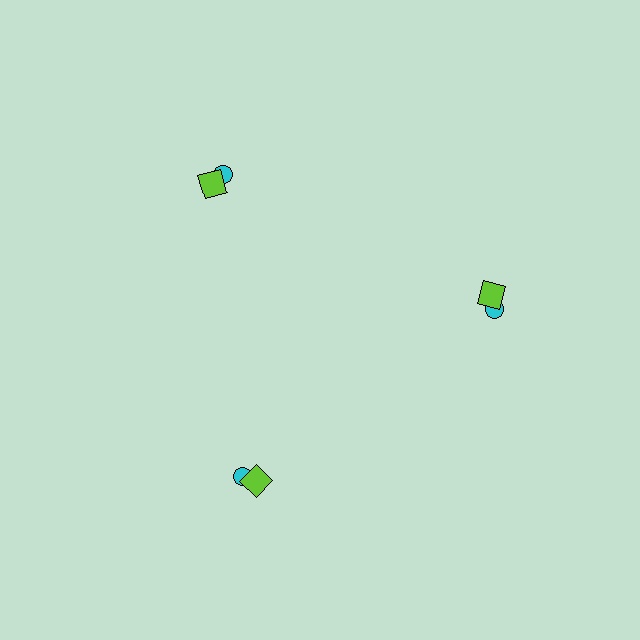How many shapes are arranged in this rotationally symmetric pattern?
There are 6 shapes, arranged in 3 groups of 2.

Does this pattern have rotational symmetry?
Yes, this pattern has 3-fold rotational symmetry. It looks the same after rotating 120 degrees around the center.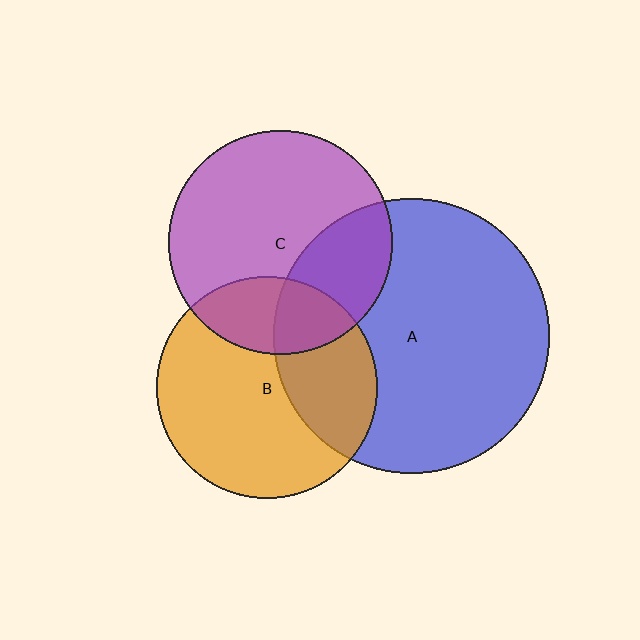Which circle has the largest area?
Circle A (blue).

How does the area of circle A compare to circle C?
Approximately 1.5 times.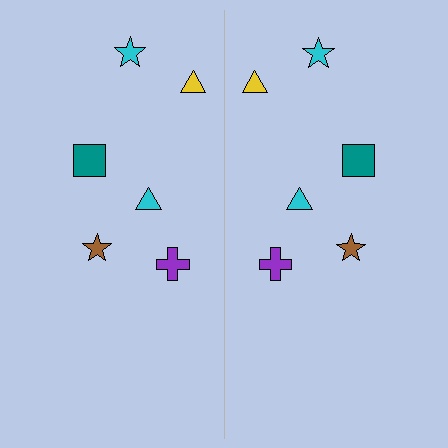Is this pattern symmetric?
Yes, this pattern has bilateral (reflection) symmetry.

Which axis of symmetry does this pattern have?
The pattern has a vertical axis of symmetry running through the center of the image.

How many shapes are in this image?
There are 12 shapes in this image.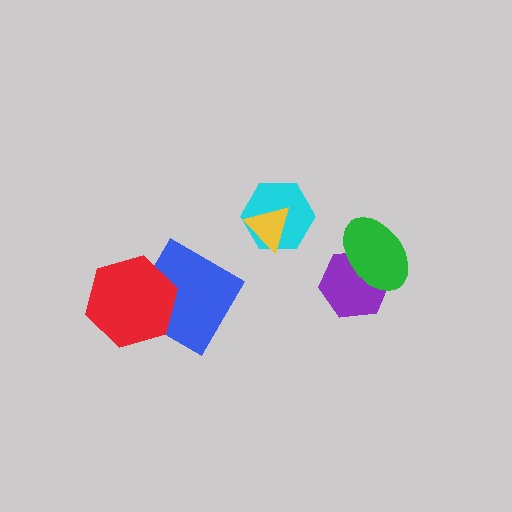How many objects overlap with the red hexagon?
1 object overlaps with the red hexagon.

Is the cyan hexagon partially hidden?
Yes, it is partially covered by another shape.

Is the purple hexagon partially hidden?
Yes, it is partially covered by another shape.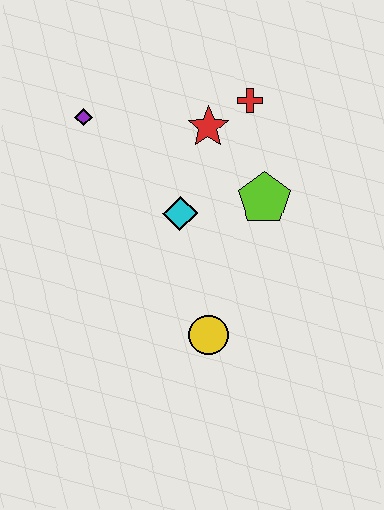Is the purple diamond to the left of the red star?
Yes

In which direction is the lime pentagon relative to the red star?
The lime pentagon is below the red star.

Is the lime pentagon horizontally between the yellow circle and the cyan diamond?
No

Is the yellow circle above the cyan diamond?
No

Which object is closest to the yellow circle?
The cyan diamond is closest to the yellow circle.